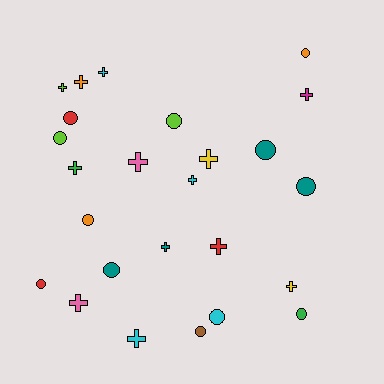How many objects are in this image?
There are 25 objects.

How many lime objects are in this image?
There are 3 lime objects.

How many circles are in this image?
There are 12 circles.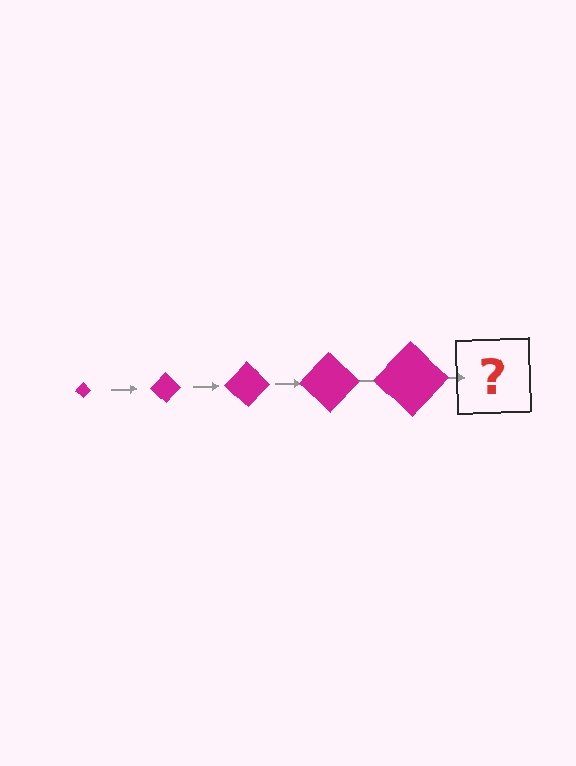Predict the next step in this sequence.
The next step is a magenta diamond, larger than the previous one.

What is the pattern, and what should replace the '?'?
The pattern is that the diamond gets progressively larger each step. The '?' should be a magenta diamond, larger than the previous one.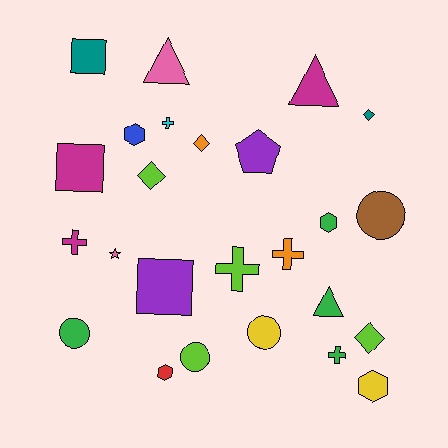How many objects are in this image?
There are 25 objects.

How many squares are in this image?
There are 3 squares.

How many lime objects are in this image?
There are 4 lime objects.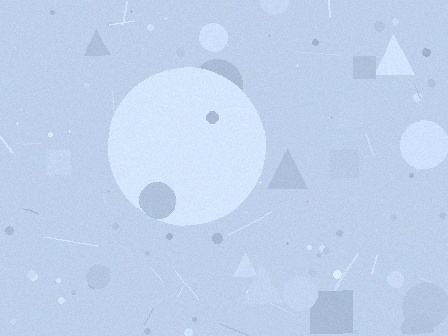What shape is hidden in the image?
A circle is hidden in the image.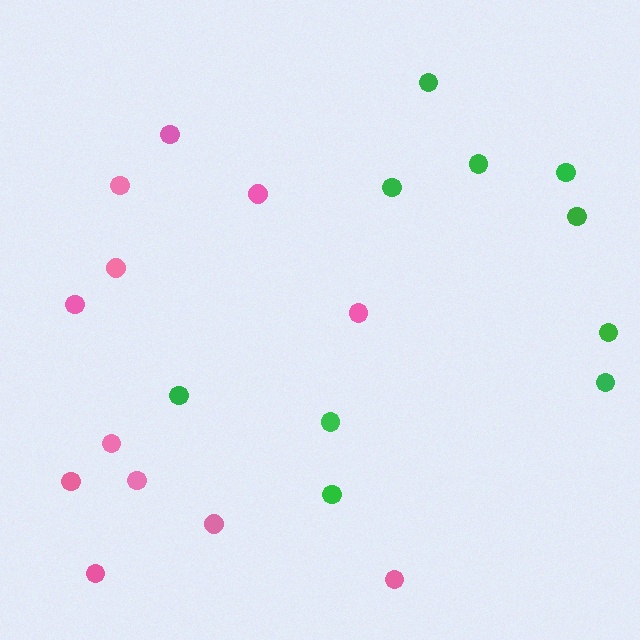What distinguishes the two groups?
There are 2 groups: one group of pink circles (12) and one group of green circles (10).